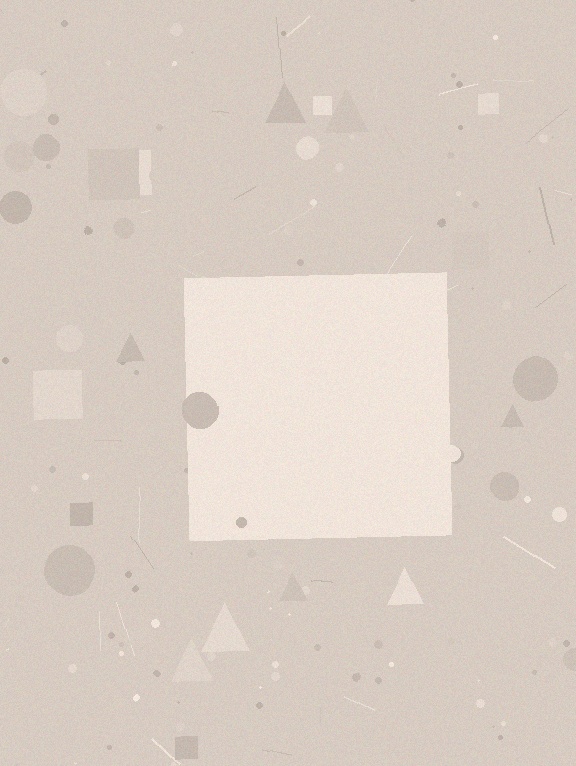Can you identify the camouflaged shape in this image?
The camouflaged shape is a square.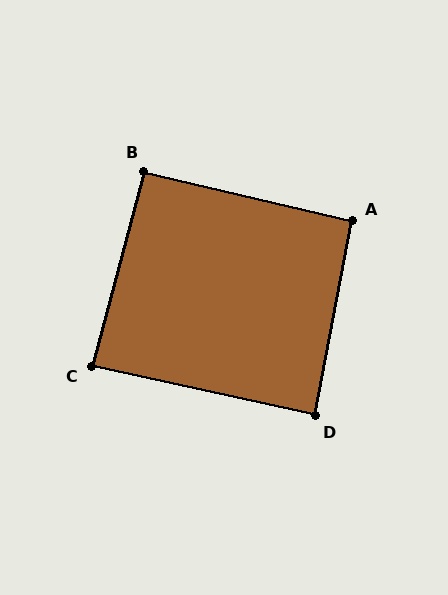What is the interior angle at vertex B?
Approximately 92 degrees (approximately right).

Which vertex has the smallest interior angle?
C, at approximately 87 degrees.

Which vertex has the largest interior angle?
A, at approximately 93 degrees.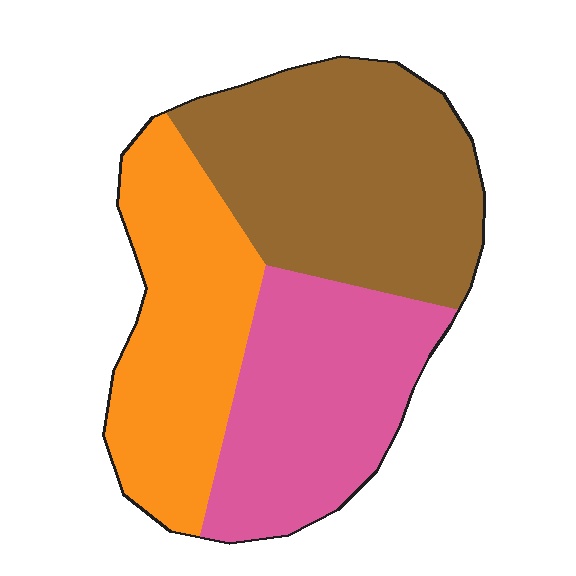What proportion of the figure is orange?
Orange covers about 30% of the figure.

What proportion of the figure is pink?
Pink takes up about one third (1/3) of the figure.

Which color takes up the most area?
Brown, at roughly 40%.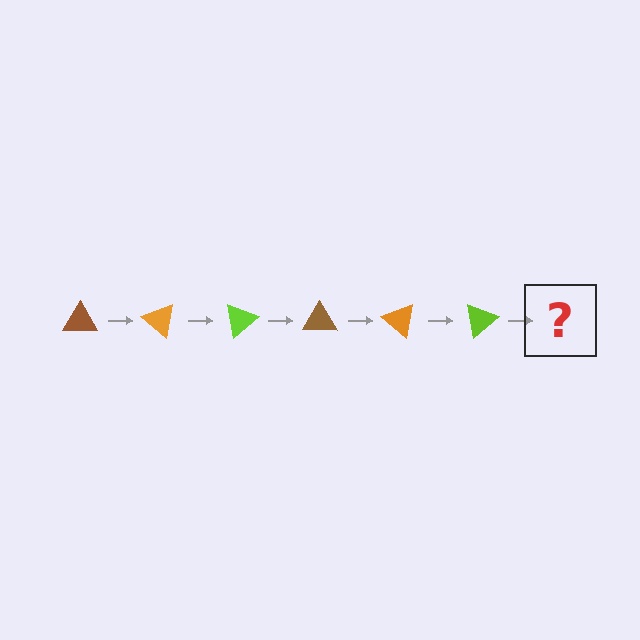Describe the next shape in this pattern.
It should be a brown triangle, rotated 240 degrees from the start.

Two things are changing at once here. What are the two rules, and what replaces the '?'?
The two rules are that it rotates 40 degrees each step and the color cycles through brown, orange, and lime. The '?' should be a brown triangle, rotated 240 degrees from the start.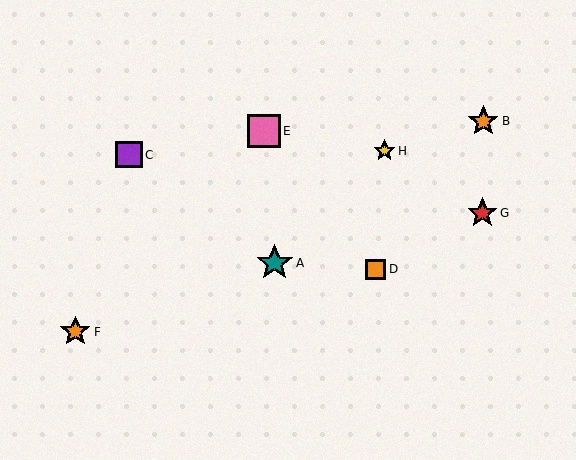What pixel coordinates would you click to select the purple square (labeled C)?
Click at (129, 155) to select the purple square C.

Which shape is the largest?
The teal star (labeled A) is the largest.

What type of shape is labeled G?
Shape G is a red star.